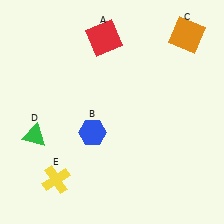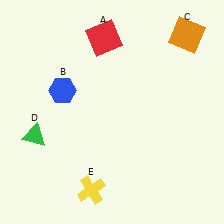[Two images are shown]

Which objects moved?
The objects that moved are: the blue hexagon (B), the yellow cross (E).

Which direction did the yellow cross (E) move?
The yellow cross (E) moved right.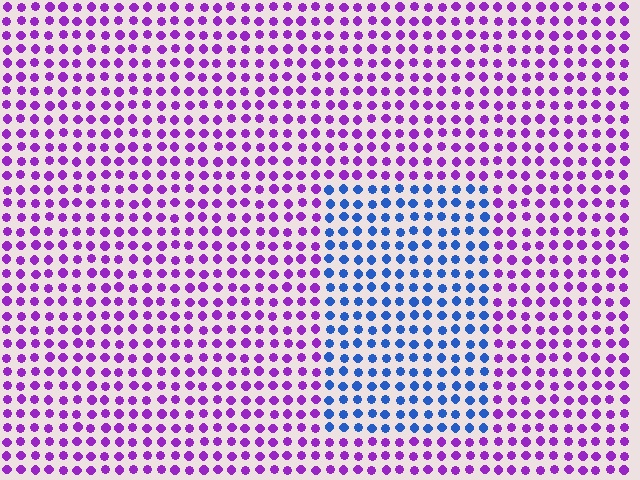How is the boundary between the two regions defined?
The boundary is defined purely by a slight shift in hue (about 64 degrees). Spacing, size, and orientation are identical on both sides.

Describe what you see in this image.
The image is filled with small purple elements in a uniform arrangement. A rectangle-shaped region is visible where the elements are tinted to a slightly different hue, forming a subtle color boundary.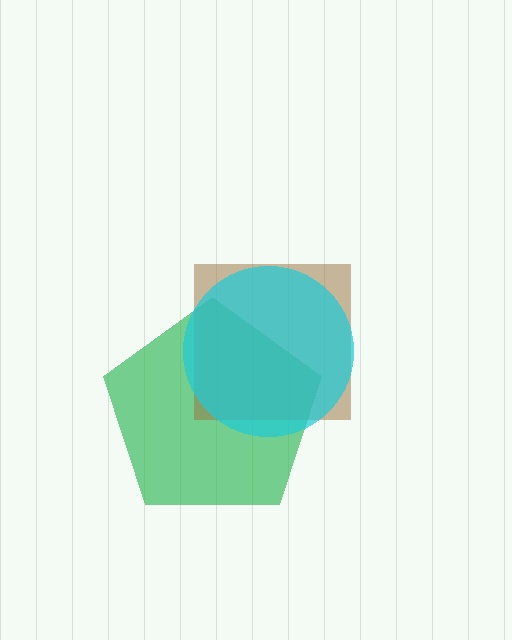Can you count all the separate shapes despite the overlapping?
Yes, there are 3 separate shapes.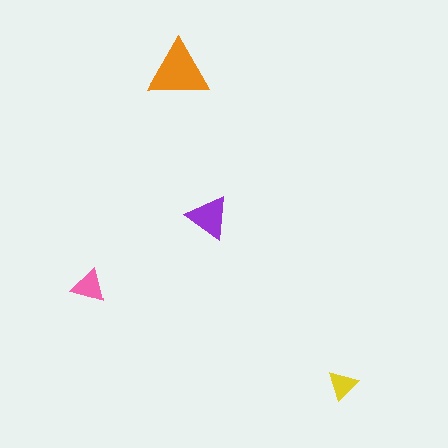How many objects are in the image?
There are 4 objects in the image.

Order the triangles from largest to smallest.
the orange one, the purple one, the pink one, the yellow one.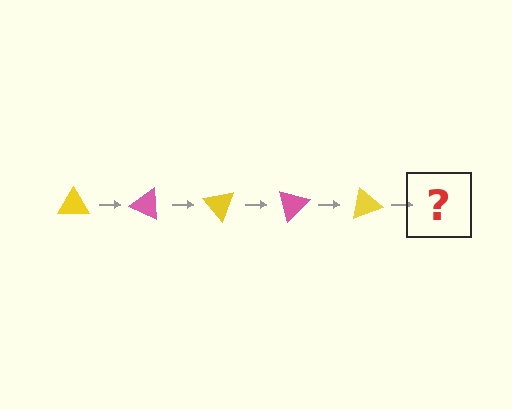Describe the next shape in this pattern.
It should be a pink triangle, rotated 125 degrees from the start.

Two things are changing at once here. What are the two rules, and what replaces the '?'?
The two rules are that it rotates 25 degrees each step and the color cycles through yellow and pink. The '?' should be a pink triangle, rotated 125 degrees from the start.